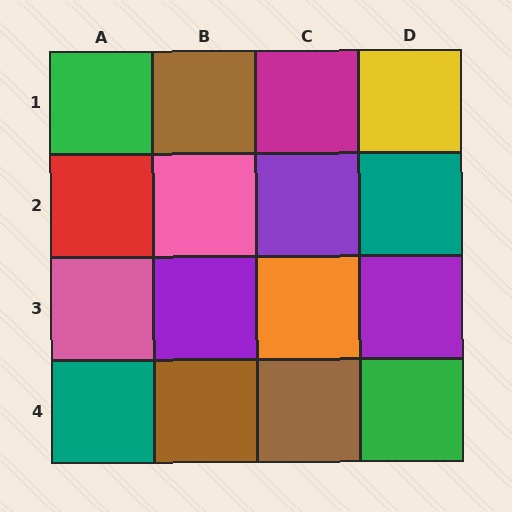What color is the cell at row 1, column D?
Yellow.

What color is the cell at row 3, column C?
Orange.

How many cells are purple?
3 cells are purple.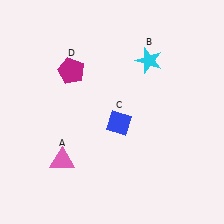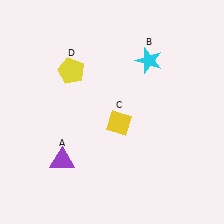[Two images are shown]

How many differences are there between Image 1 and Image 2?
There are 3 differences between the two images.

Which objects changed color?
A changed from pink to purple. C changed from blue to yellow. D changed from magenta to yellow.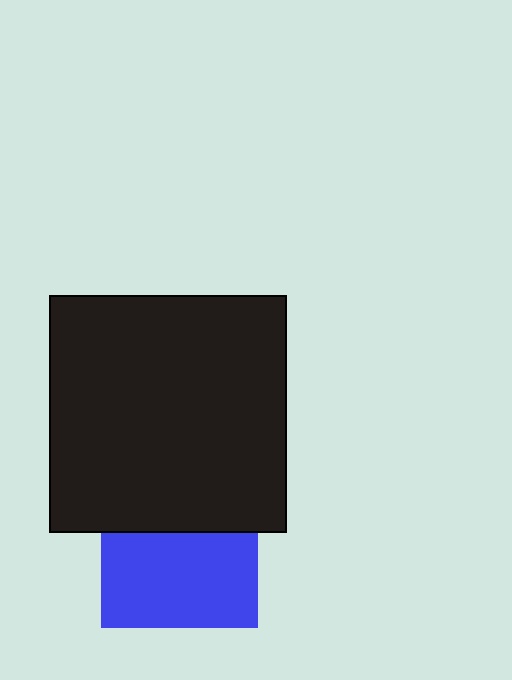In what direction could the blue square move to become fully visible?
The blue square could move down. That would shift it out from behind the black square entirely.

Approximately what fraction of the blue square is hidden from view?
Roughly 41% of the blue square is hidden behind the black square.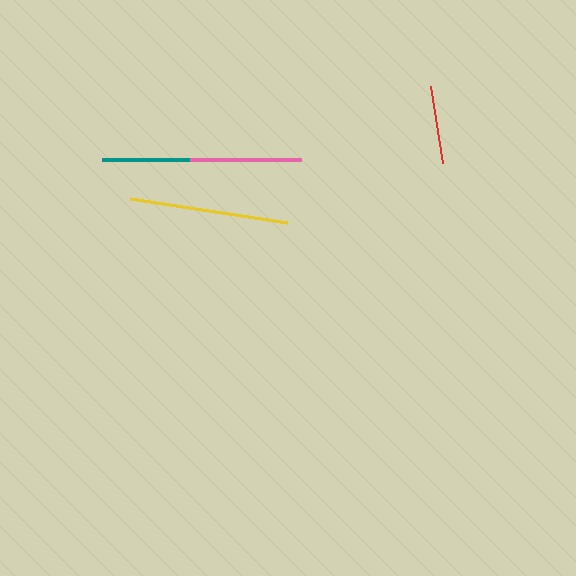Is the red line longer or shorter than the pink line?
The pink line is longer than the red line.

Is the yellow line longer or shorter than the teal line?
The yellow line is longer than the teal line.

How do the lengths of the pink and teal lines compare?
The pink and teal lines are approximately the same length.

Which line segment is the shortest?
The red line is the shortest at approximately 78 pixels.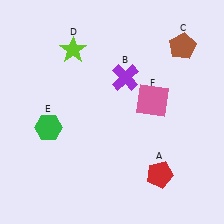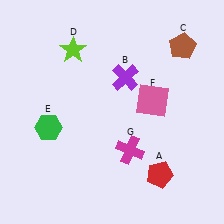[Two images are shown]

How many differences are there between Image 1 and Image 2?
There is 1 difference between the two images.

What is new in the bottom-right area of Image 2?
A magenta cross (G) was added in the bottom-right area of Image 2.